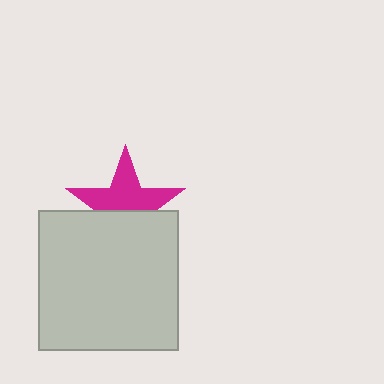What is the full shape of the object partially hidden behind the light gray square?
The partially hidden object is a magenta star.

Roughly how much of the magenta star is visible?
About half of it is visible (roughly 57%).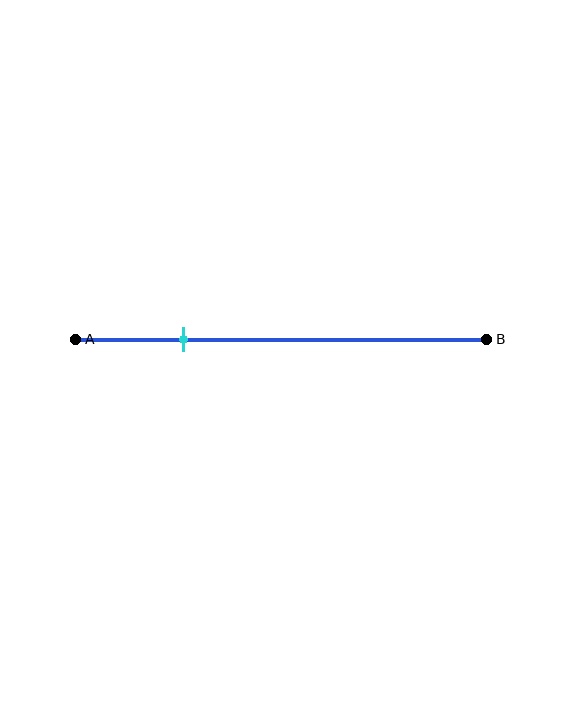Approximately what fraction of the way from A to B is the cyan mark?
The cyan mark is approximately 25% of the way from A to B.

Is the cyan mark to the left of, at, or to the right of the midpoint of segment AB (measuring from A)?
The cyan mark is to the left of the midpoint of segment AB.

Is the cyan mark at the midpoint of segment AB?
No, the mark is at about 25% from A, not at the 50% midpoint.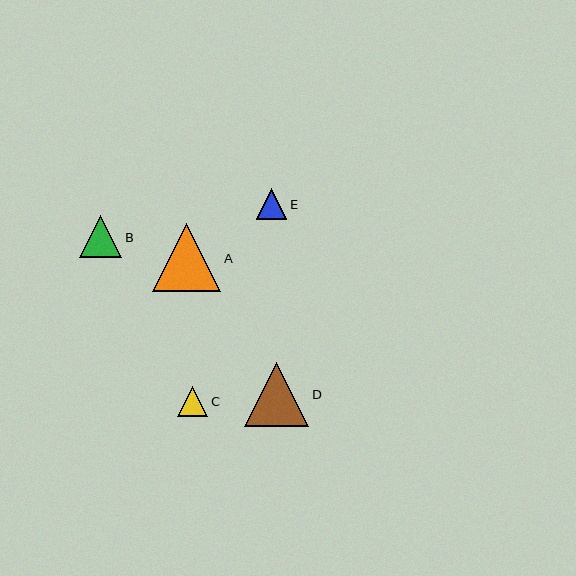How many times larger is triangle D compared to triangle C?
Triangle D is approximately 2.1 times the size of triangle C.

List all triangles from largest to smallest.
From largest to smallest: A, D, B, E, C.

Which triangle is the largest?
Triangle A is the largest with a size of approximately 68 pixels.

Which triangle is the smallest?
Triangle C is the smallest with a size of approximately 30 pixels.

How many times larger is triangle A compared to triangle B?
Triangle A is approximately 1.6 times the size of triangle B.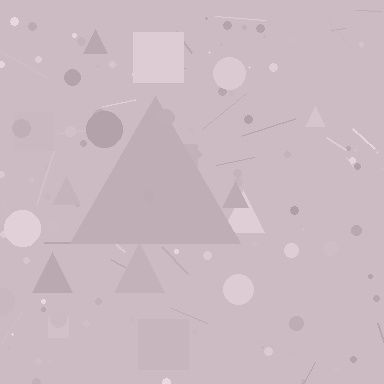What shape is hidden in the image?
A triangle is hidden in the image.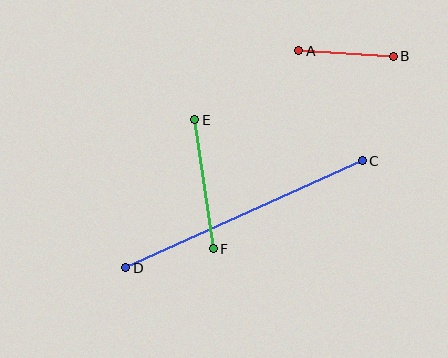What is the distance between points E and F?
The distance is approximately 131 pixels.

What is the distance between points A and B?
The distance is approximately 94 pixels.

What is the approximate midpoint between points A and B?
The midpoint is at approximately (346, 54) pixels.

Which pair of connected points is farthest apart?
Points C and D are farthest apart.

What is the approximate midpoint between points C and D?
The midpoint is at approximately (244, 214) pixels.